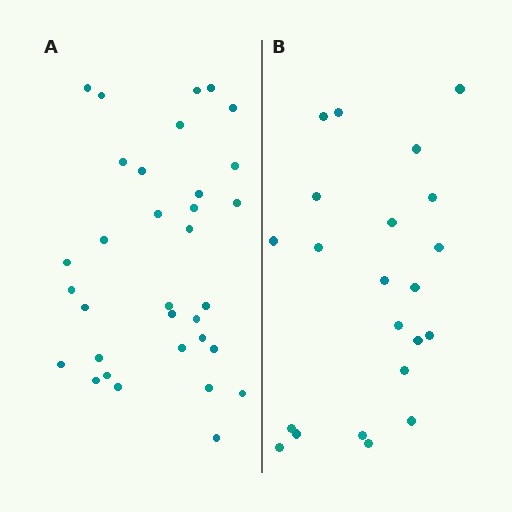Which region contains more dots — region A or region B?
Region A (the left region) has more dots.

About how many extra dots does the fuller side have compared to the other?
Region A has roughly 12 or so more dots than region B.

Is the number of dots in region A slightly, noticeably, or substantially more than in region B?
Region A has substantially more. The ratio is roughly 1.5 to 1.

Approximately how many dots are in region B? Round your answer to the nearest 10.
About 20 dots. (The exact count is 22, which rounds to 20.)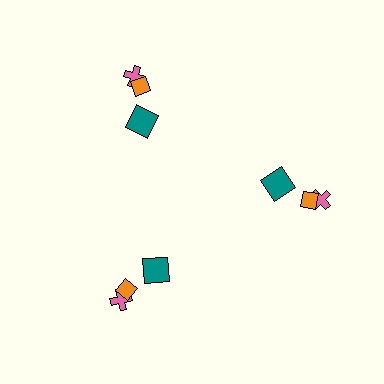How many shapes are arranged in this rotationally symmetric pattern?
There are 9 shapes, arranged in 3 groups of 3.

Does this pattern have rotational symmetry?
Yes, this pattern has 3-fold rotational symmetry. It looks the same after rotating 120 degrees around the center.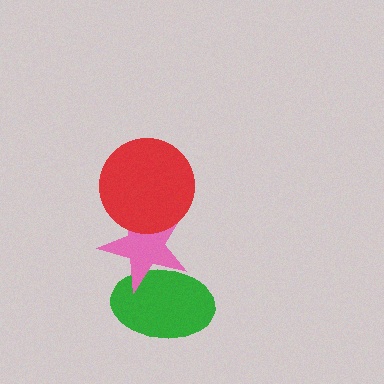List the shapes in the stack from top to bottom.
From top to bottom: the red circle, the pink star, the green ellipse.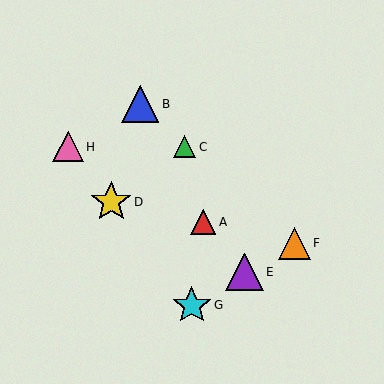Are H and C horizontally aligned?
Yes, both are at y≈147.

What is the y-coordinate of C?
Object C is at y≈147.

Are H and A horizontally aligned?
No, H is at y≈147 and A is at y≈222.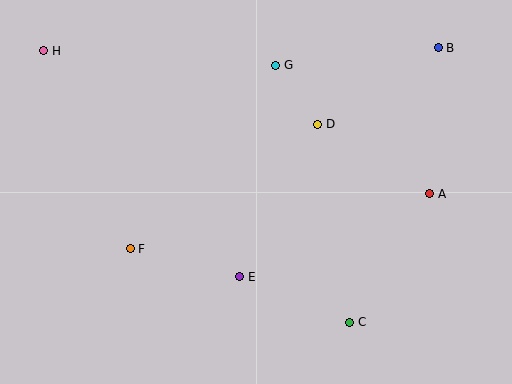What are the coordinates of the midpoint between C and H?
The midpoint between C and H is at (197, 187).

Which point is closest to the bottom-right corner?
Point C is closest to the bottom-right corner.